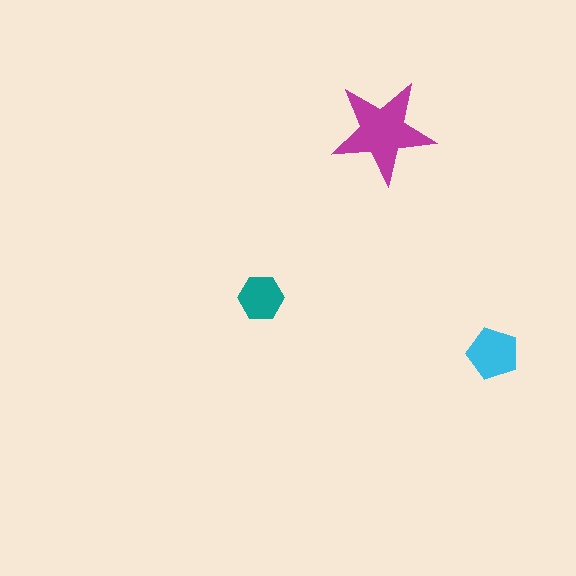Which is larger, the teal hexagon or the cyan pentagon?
The cyan pentagon.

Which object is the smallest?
The teal hexagon.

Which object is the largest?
The magenta star.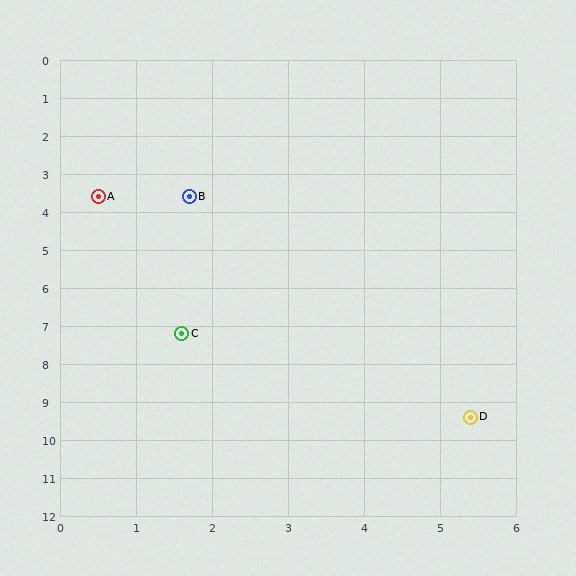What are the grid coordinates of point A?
Point A is at approximately (0.5, 3.6).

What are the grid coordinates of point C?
Point C is at approximately (1.6, 7.2).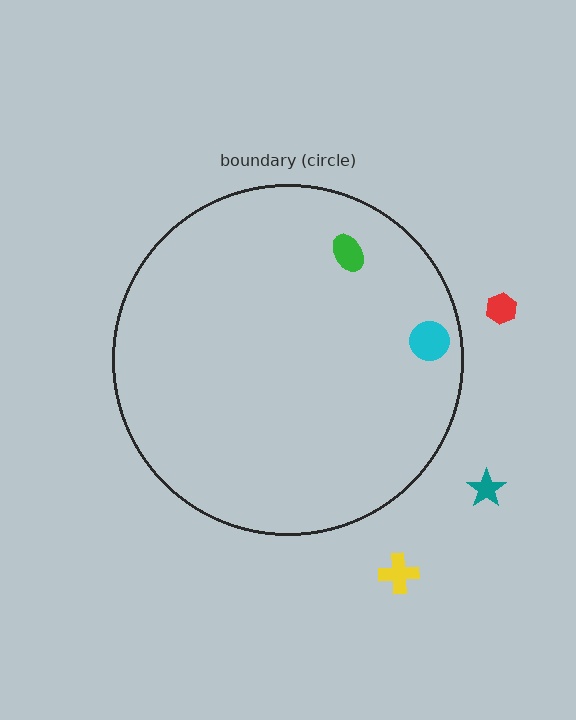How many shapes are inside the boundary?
2 inside, 3 outside.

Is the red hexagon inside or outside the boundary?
Outside.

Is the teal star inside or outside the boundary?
Outside.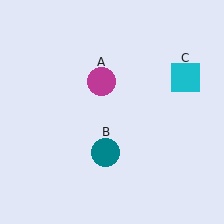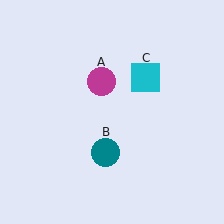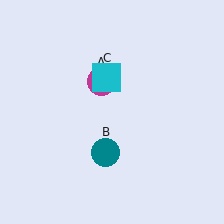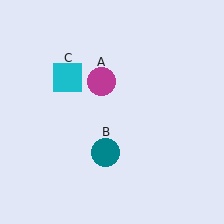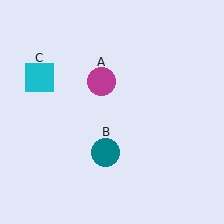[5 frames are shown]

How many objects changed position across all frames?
1 object changed position: cyan square (object C).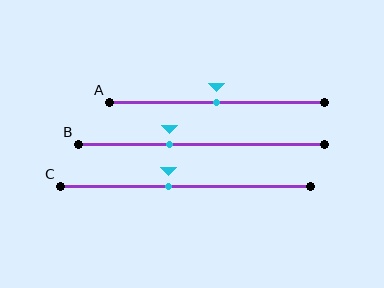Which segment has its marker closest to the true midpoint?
Segment A has its marker closest to the true midpoint.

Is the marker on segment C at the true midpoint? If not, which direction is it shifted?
No, the marker on segment C is shifted to the left by about 7% of the segment length.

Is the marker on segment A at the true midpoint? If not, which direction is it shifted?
Yes, the marker on segment A is at the true midpoint.